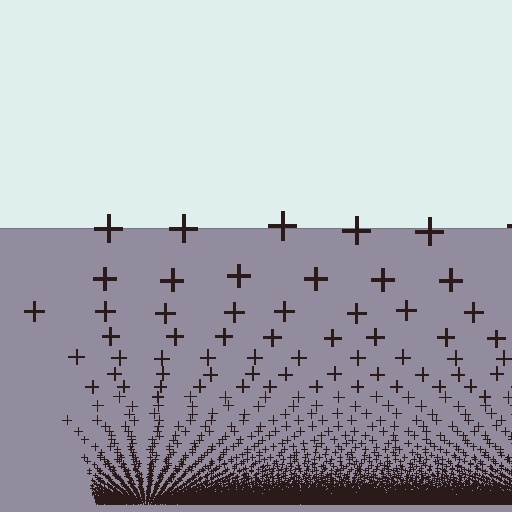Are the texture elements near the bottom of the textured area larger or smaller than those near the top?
Smaller. The gradient is inverted — elements near the bottom are smaller and denser.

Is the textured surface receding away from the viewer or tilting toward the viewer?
The surface appears to tilt toward the viewer. Texture elements get larger and sparser toward the top.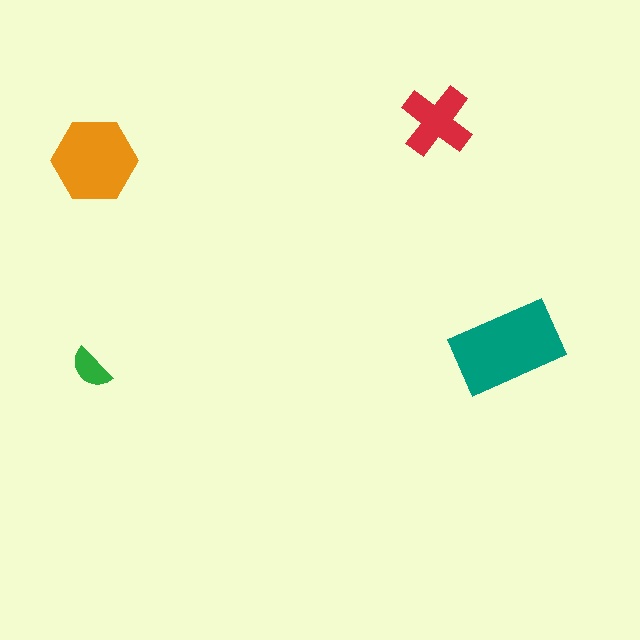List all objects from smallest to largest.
The green semicircle, the red cross, the orange hexagon, the teal rectangle.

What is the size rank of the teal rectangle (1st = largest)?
1st.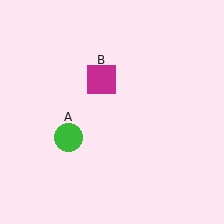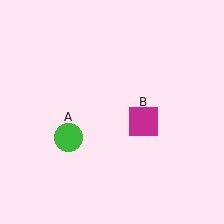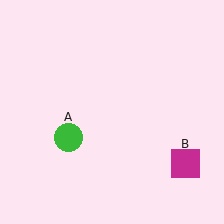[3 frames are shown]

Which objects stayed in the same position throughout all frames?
Green circle (object A) remained stationary.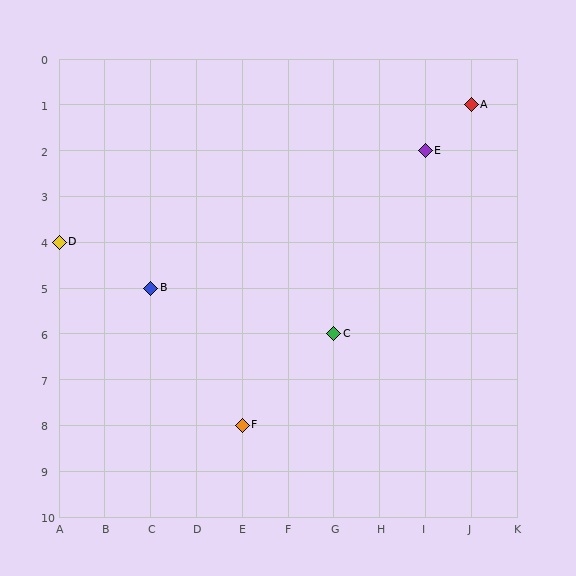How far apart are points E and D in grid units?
Points E and D are 8 columns and 2 rows apart (about 8.2 grid units diagonally).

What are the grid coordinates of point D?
Point D is at grid coordinates (A, 4).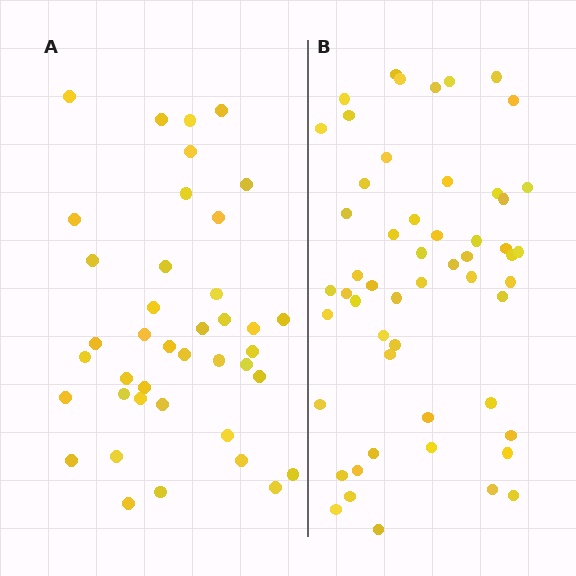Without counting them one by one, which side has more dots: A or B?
Region B (the right region) has more dots.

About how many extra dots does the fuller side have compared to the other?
Region B has approximately 15 more dots than region A.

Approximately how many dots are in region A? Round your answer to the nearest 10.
About 40 dots.